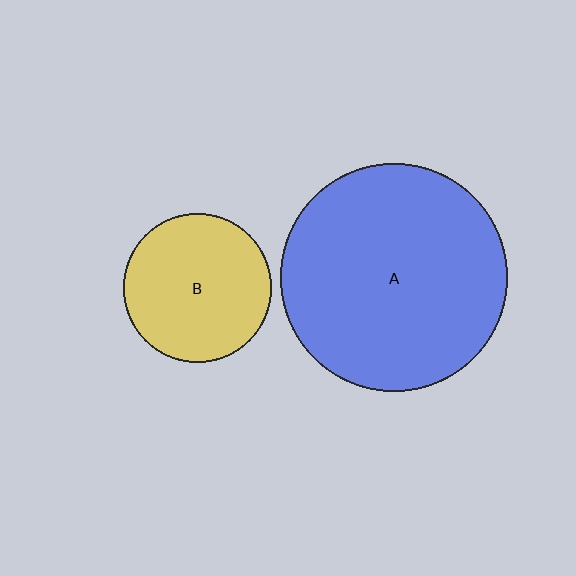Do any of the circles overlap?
No, none of the circles overlap.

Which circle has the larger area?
Circle A (blue).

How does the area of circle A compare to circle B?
Approximately 2.4 times.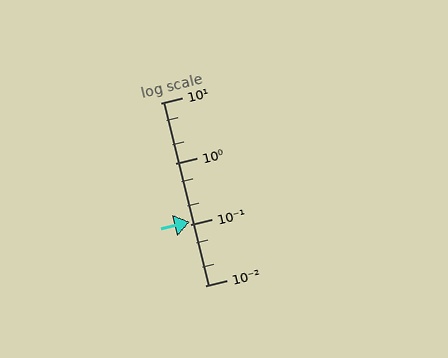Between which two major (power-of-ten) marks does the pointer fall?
The pointer is between 0.1 and 1.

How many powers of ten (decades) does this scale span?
The scale spans 3 decades, from 0.01 to 10.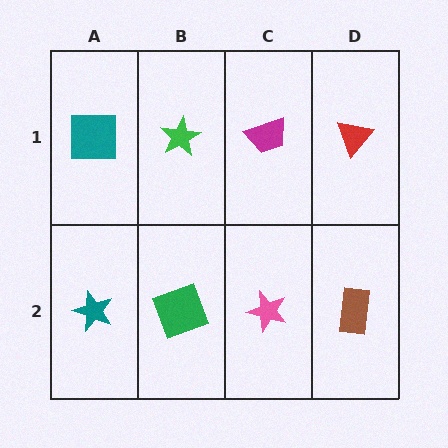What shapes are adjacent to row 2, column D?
A red triangle (row 1, column D), a pink star (row 2, column C).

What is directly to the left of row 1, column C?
A green star.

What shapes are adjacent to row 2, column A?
A teal square (row 1, column A), a green square (row 2, column B).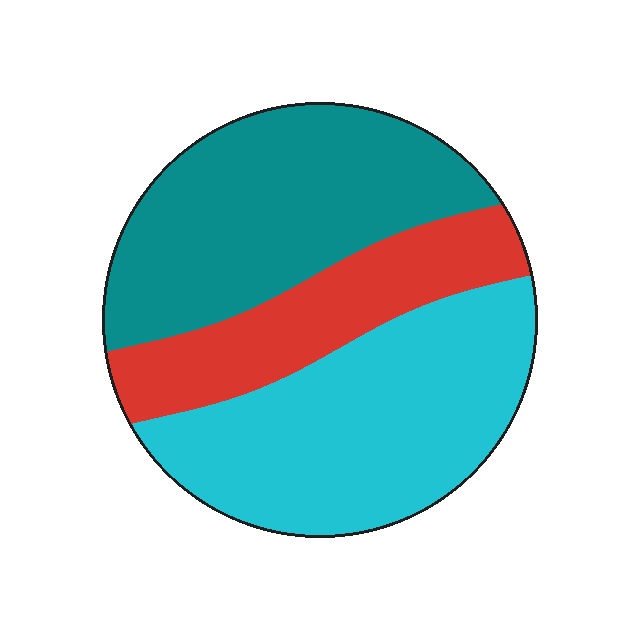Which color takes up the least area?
Red, at roughly 20%.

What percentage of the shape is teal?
Teal takes up between a quarter and a half of the shape.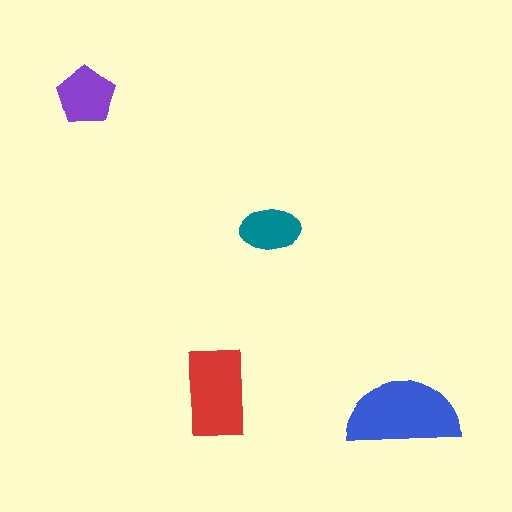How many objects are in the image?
There are 4 objects in the image.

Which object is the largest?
The blue semicircle.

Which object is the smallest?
The teal ellipse.